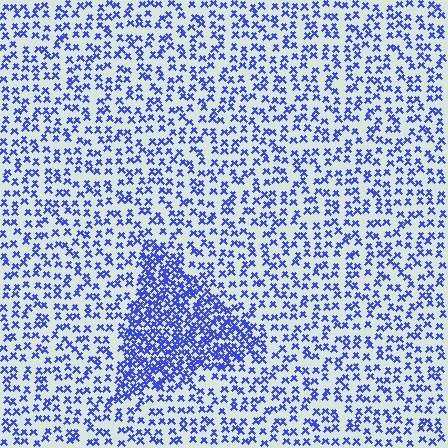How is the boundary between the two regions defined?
The boundary is defined by a change in element density (approximately 2.3x ratio). All elements are the same color, size, and shape.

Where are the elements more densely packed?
The elements are more densely packed inside the triangle boundary.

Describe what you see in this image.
The image contains small blue elements arranged at two different densities. A triangle-shaped region is visible where the elements are more densely packed than the surrounding area.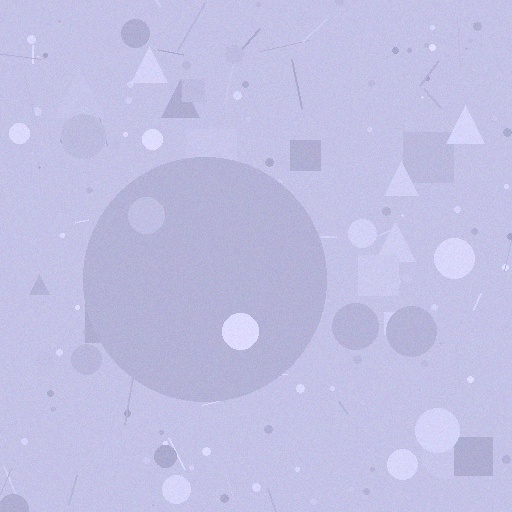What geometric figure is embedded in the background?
A circle is embedded in the background.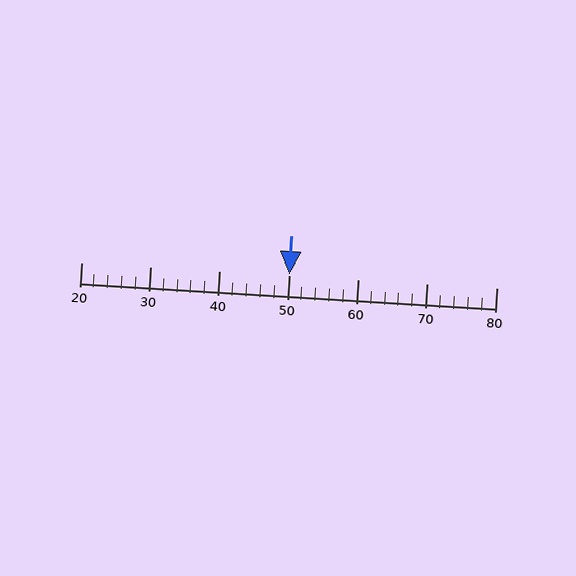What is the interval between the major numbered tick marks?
The major tick marks are spaced 10 units apart.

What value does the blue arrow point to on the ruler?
The blue arrow points to approximately 50.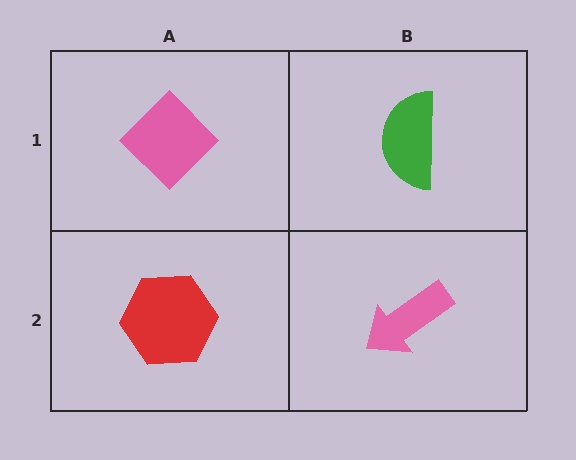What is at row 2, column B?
A pink arrow.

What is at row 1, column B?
A green semicircle.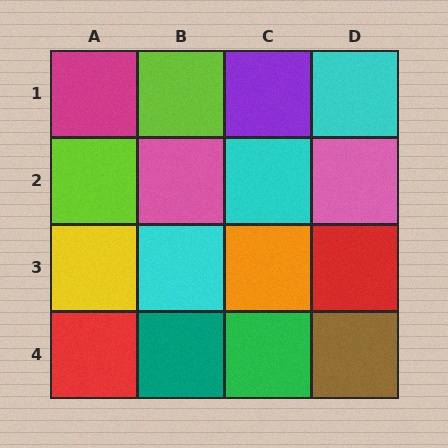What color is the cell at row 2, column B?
Pink.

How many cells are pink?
2 cells are pink.